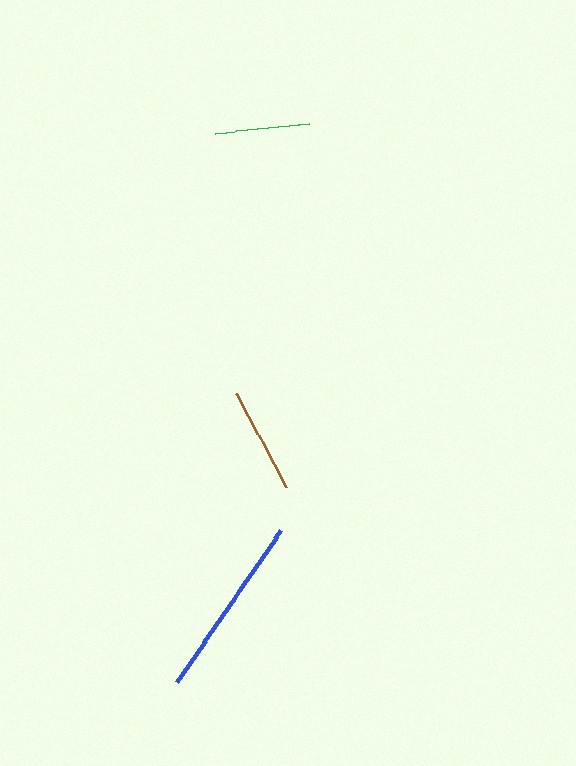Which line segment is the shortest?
The green line is the shortest at approximately 95 pixels.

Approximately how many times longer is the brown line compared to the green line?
The brown line is approximately 1.1 times the length of the green line.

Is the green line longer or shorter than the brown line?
The brown line is longer than the green line.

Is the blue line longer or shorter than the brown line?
The blue line is longer than the brown line.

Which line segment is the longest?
The blue line is the longest at approximately 185 pixels.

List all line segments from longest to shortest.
From longest to shortest: blue, brown, green.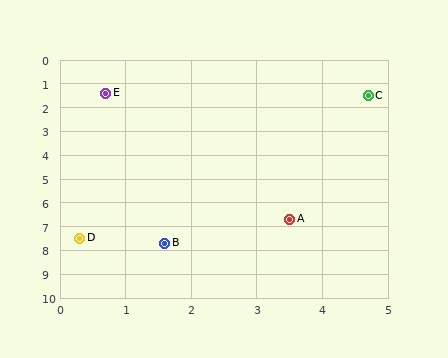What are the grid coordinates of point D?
Point D is at approximately (0.3, 7.5).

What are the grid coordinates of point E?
Point E is at approximately (0.7, 1.4).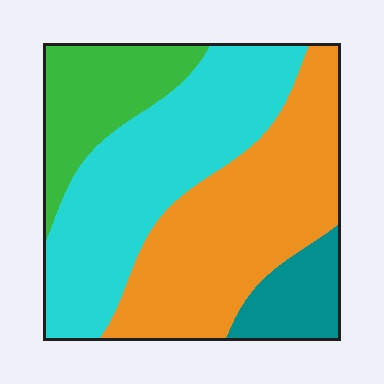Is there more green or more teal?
Green.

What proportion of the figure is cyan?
Cyan takes up between a third and a half of the figure.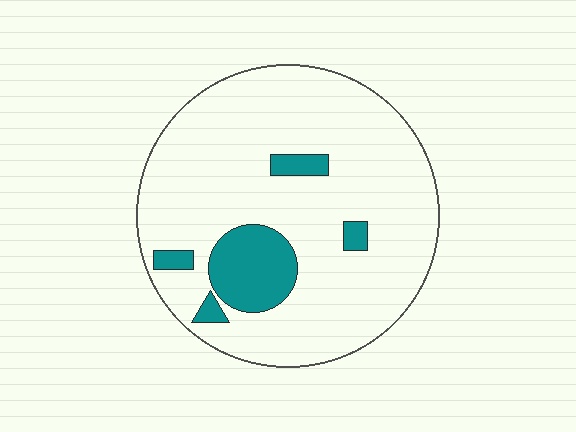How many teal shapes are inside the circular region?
5.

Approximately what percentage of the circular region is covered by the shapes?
Approximately 15%.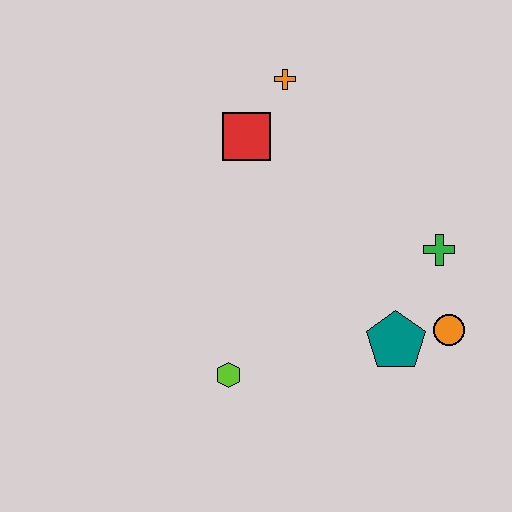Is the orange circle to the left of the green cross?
No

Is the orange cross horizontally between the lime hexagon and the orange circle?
Yes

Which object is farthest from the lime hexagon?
The orange cross is farthest from the lime hexagon.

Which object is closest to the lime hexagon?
The teal pentagon is closest to the lime hexagon.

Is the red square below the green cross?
No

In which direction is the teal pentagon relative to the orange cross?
The teal pentagon is below the orange cross.